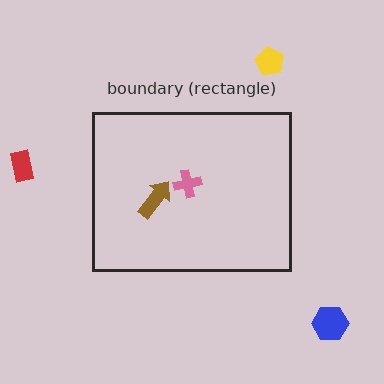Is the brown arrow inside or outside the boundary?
Inside.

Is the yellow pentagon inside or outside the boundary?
Outside.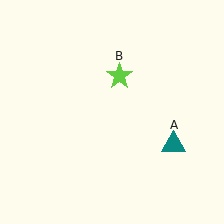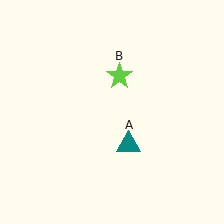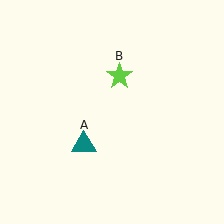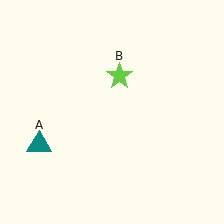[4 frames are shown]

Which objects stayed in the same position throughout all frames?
Lime star (object B) remained stationary.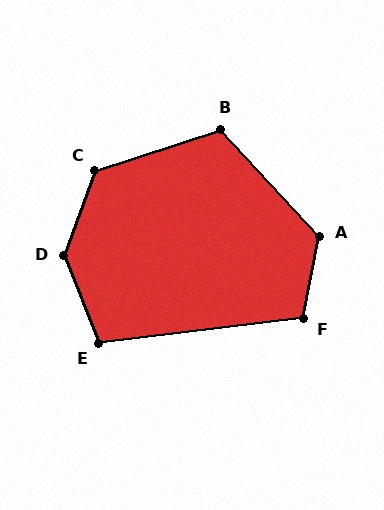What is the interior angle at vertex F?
Approximately 108 degrees (obtuse).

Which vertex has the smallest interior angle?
E, at approximately 105 degrees.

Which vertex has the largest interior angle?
D, at approximately 138 degrees.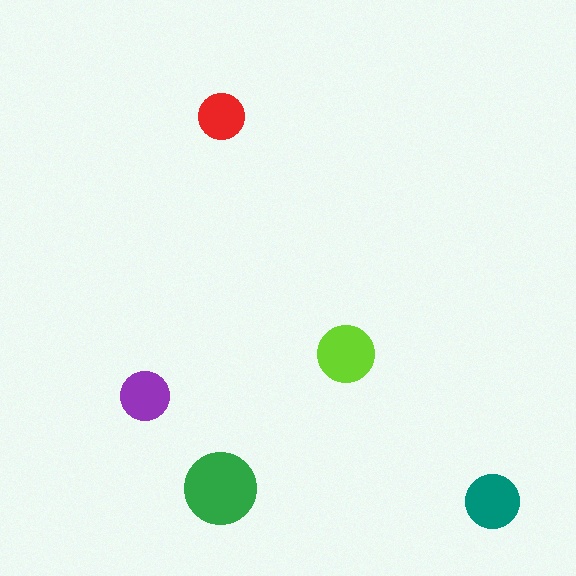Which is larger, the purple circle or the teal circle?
The teal one.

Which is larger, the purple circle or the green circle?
The green one.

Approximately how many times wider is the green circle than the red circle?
About 1.5 times wider.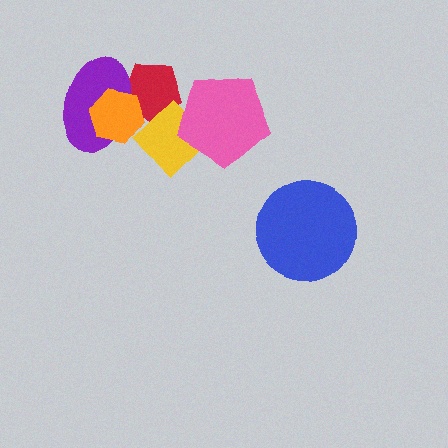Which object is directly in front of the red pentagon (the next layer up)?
The purple ellipse is directly in front of the red pentagon.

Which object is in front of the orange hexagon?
The yellow diamond is in front of the orange hexagon.